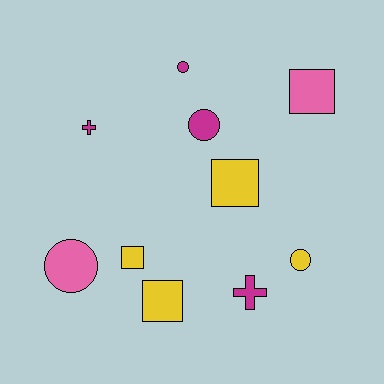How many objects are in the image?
There are 10 objects.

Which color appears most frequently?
Magenta, with 4 objects.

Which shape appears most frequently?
Circle, with 4 objects.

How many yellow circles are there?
There is 1 yellow circle.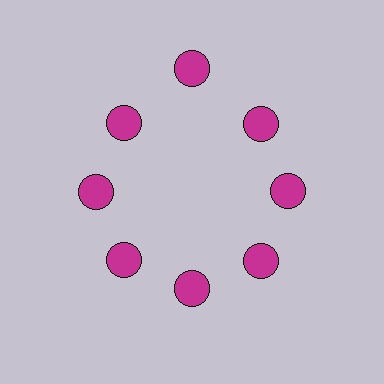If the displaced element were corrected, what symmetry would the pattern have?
It would have 8-fold rotational symmetry — the pattern would map onto itself every 45 degrees.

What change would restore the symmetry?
The symmetry would be restored by moving it inward, back onto the ring so that all 8 circles sit at equal angles and equal distance from the center.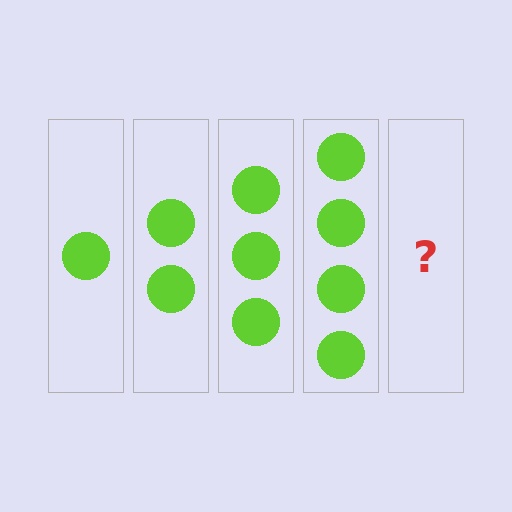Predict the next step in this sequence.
The next step is 5 circles.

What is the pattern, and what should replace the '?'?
The pattern is that each step adds one more circle. The '?' should be 5 circles.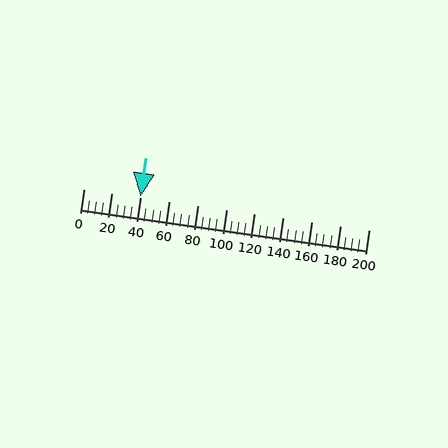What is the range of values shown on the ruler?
The ruler shows values from 0 to 200.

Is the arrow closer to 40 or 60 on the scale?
The arrow is closer to 40.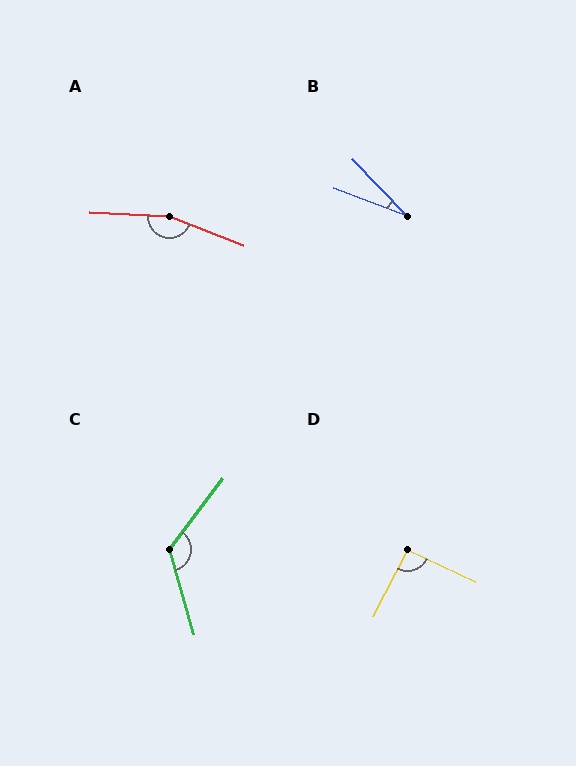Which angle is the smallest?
B, at approximately 26 degrees.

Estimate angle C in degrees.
Approximately 127 degrees.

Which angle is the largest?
A, at approximately 161 degrees.